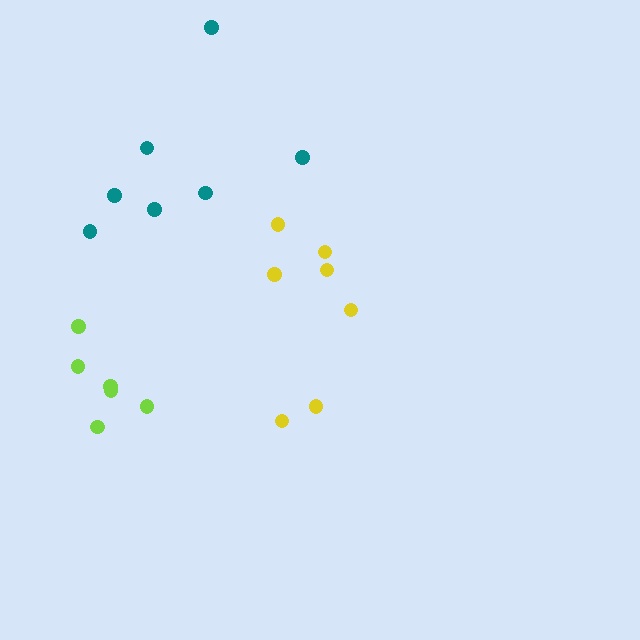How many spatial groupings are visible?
There are 3 spatial groupings.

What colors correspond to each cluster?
The clusters are colored: yellow, lime, teal.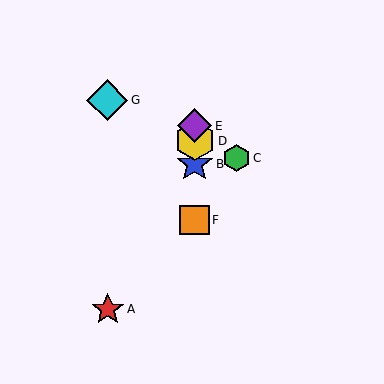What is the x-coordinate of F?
Object F is at x≈195.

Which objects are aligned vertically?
Objects B, D, E, F are aligned vertically.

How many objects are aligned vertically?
4 objects (B, D, E, F) are aligned vertically.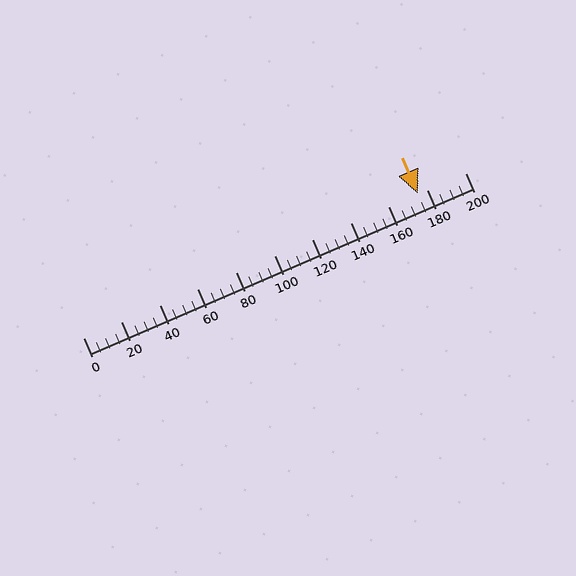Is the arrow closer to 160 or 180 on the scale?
The arrow is closer to 180.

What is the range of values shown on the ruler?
The ruler shows values from 0 to 200.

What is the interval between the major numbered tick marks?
The major tick marks are spaced 20 units apart.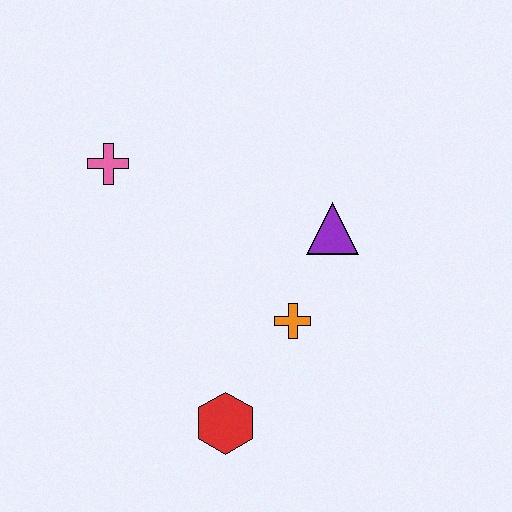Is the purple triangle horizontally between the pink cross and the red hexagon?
No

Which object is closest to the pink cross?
The purple triangle is closest to the pink cross.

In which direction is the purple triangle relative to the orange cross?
The purple triangle is above the orange cross.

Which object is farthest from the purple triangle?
The pink cross is farthest from the purple triangle.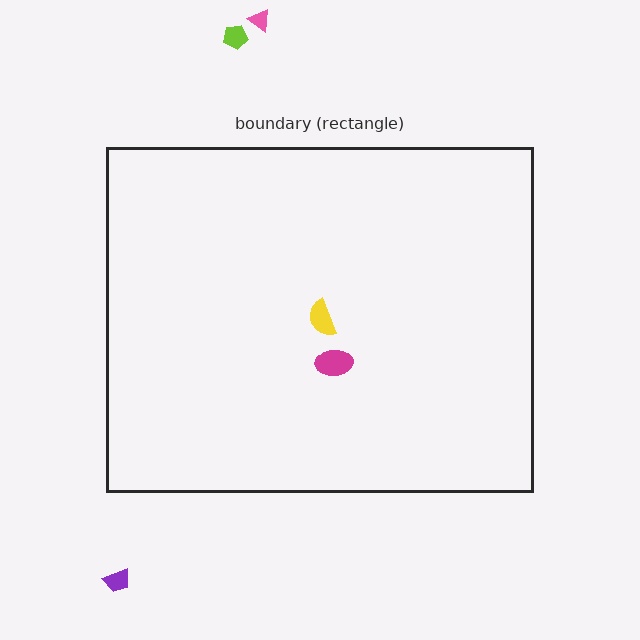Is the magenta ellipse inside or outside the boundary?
Inside.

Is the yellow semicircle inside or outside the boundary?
Inside.